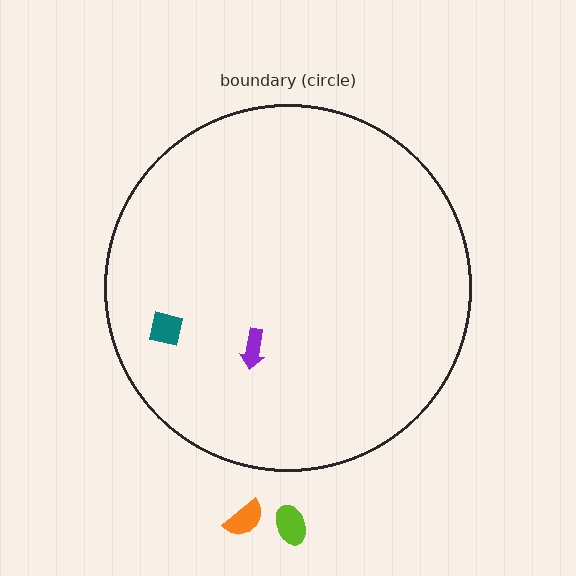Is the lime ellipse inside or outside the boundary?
Outside.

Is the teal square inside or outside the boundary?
Inside.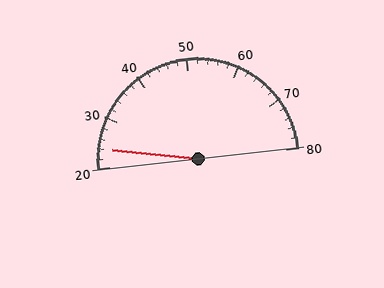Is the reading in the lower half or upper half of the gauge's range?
The reading is in the lower half of the range (20 to 80).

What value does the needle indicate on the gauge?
The needle indicates approximately 24.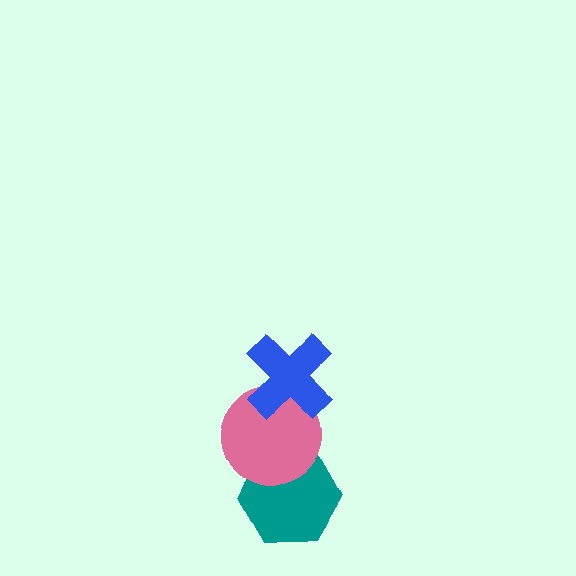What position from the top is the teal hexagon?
The teal hexagon is 3rd from the top.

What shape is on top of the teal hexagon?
The pink circle is on top of the teal hexagon.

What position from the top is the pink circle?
The pink circle is 2nd from the top.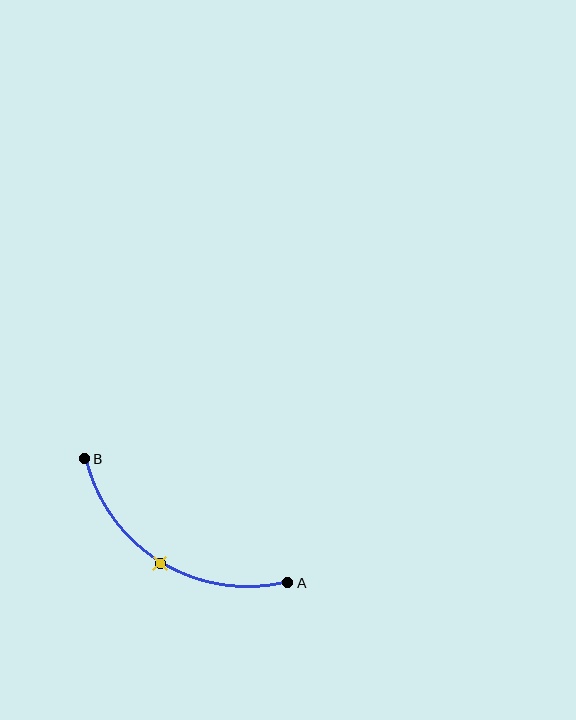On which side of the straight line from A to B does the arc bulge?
The arc bulges below the straight line connecting A and B.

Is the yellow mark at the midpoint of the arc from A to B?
Yes. The yellow mark lies on the arc at equal arc-length from both A and B — it is the arc midpoint.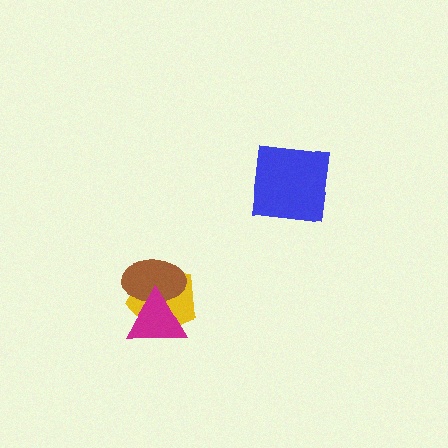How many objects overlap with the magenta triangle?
2 objects overlap with the magenta triangle.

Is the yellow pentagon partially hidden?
Yes, it is partially covered by another shape.